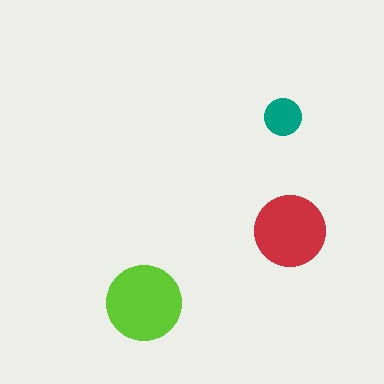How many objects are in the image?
There are 3 objects in the image.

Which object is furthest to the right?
The red circle is rightmost.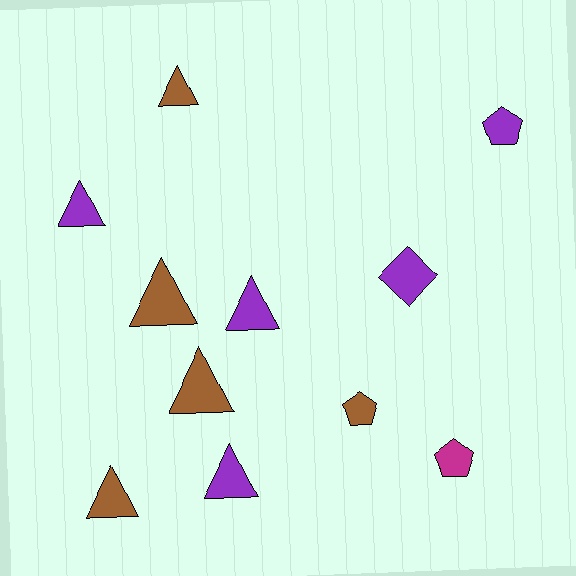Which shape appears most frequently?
Triangle, with 7 objects.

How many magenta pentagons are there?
There is 1 magenta pentagon.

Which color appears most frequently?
Brown, with 5 objects.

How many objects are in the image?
There are 11 objects.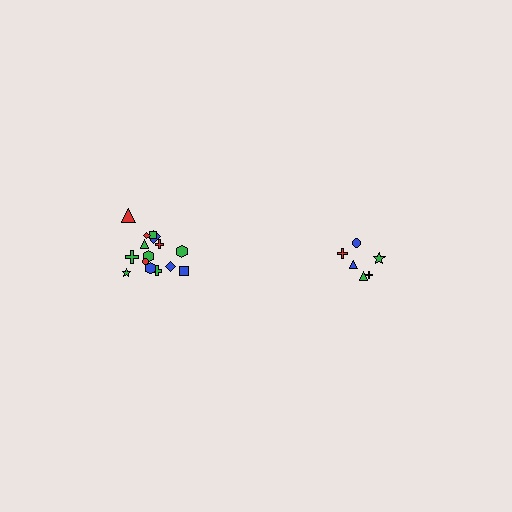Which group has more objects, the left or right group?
The left group.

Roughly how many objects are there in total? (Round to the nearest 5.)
Roughly 20 objects in total.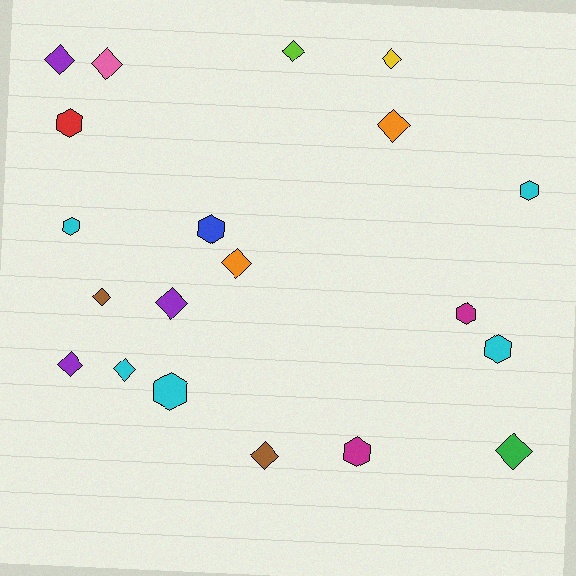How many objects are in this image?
There are 20 objects.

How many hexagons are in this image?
There are 8 hexagons.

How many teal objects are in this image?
There are no teal objects.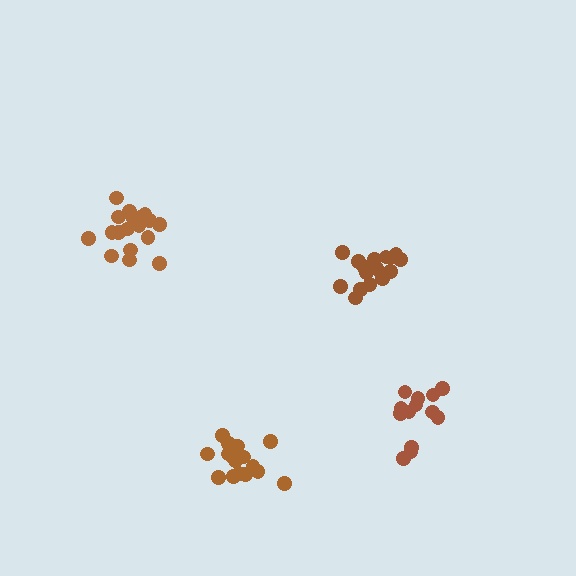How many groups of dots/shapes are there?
There are 4 groups.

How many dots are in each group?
Group 1: 16 dots, Group 2: 18 dots, Group 3: 14 dots, Group 4: 18 dots (66 total).